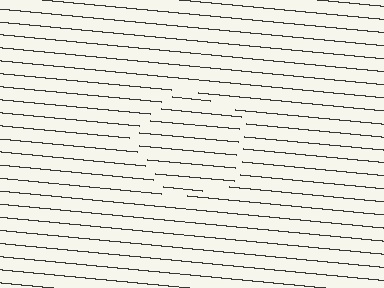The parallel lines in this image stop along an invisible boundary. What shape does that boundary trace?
An illusory pentagon. The interior of the shape contains the same grating, shifted by half a period — the contour is defined by the phase discontinuity where line-ends from the inner and outer gratings abut.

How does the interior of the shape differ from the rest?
The interior of the shape contains the same grating, shifted by half a period — the contour is defined by the phase discontinuity where line-ends from the inner and outer gratings abut.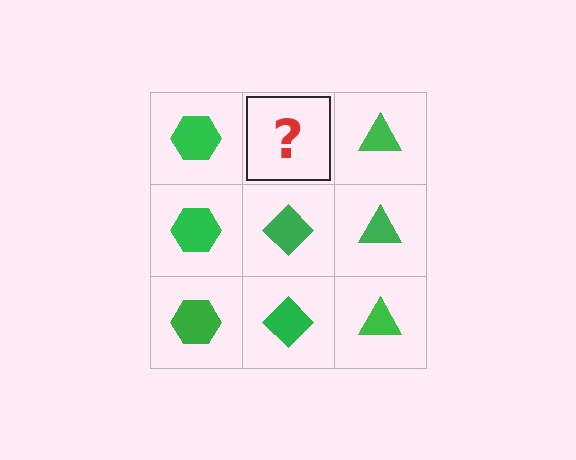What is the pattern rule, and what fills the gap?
The rule is that each column has a consistent shape. The gap should be filled with a green diamond.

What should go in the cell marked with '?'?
The missing cell should contain a green diamond.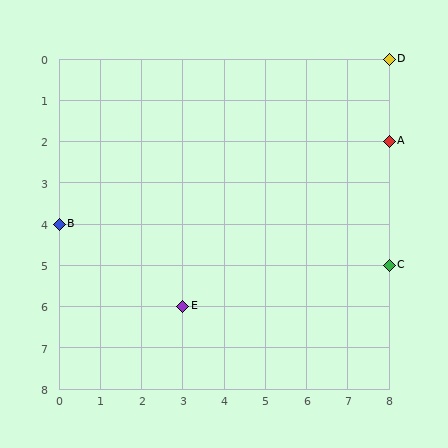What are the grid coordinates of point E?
Point E is at grid coordinates (3, 6).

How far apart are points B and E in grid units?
Points B and E are 3 columns and 2 rows apart (about 3.6 grid units diagonally).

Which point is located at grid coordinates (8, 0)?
Point D is at (8, 0).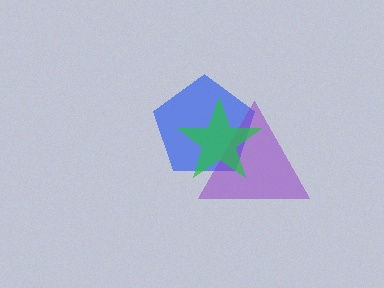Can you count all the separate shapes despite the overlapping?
Yes, there are 3 separate shapes.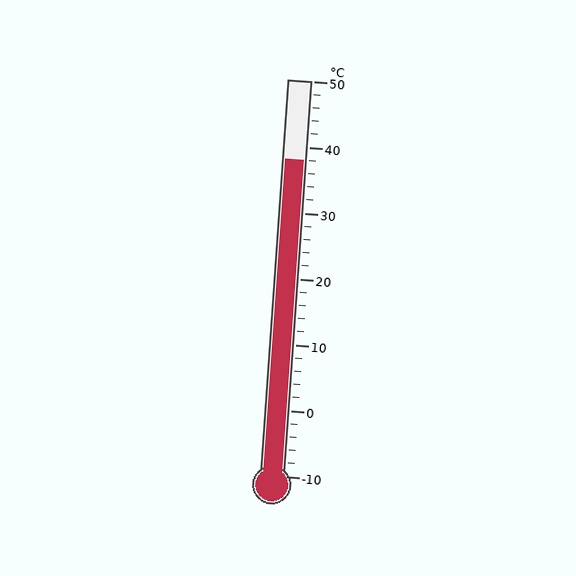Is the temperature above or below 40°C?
The temperature is below 40°C.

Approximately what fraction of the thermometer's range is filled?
The thermometer is filled to approximately 80% of its range.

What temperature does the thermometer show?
The thermometer shows approximately 38°C.